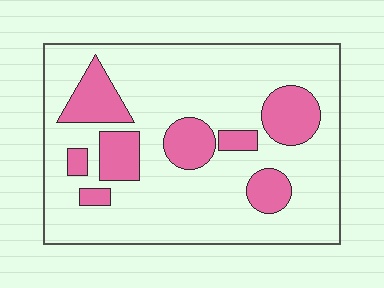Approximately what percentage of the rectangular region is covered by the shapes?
Approximately 25%.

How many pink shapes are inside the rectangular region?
8.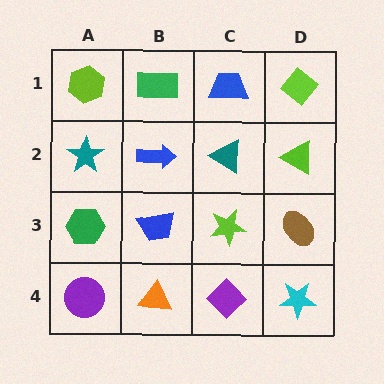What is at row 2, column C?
A teal triangle.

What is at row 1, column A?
A lime hexagon.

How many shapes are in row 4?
4 shapes.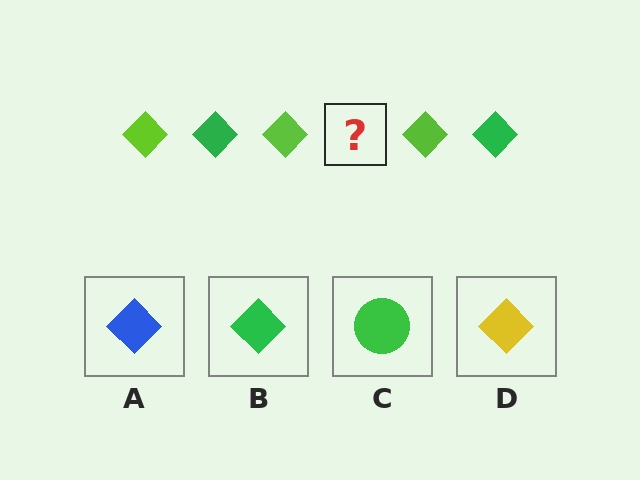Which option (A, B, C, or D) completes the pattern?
B.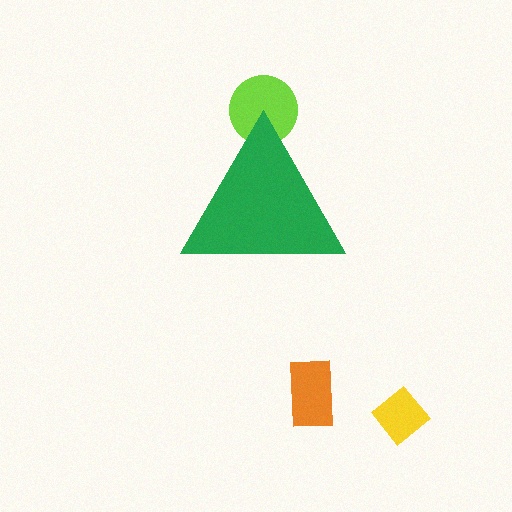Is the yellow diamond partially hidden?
No, the yellow diamond is fully visible.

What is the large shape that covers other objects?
A green triangle.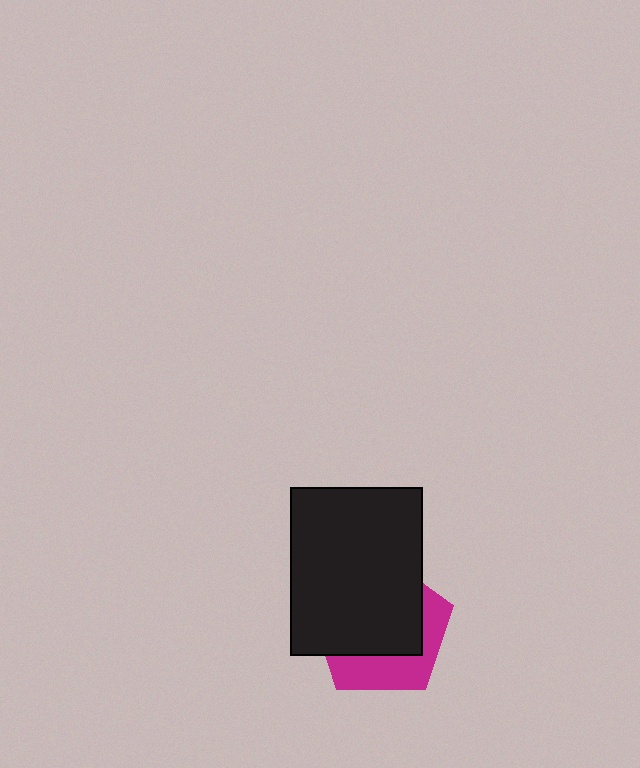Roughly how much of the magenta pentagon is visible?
A small part of it is visible (roughly 36%).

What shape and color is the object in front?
The object in front is a black rectangle.